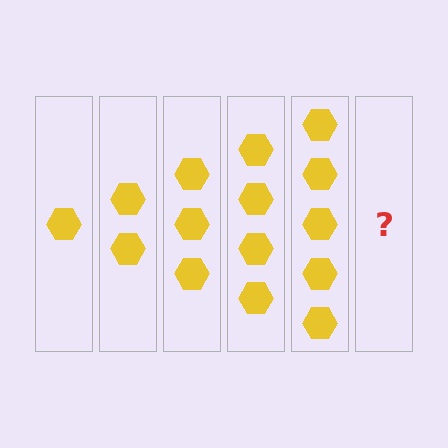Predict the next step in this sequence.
The next step is 6 hexagons.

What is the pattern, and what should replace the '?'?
The pattern is that each step adds one more hexagon. The '?' should be 6 hexagons.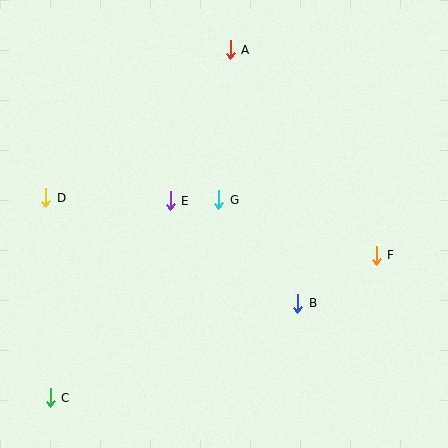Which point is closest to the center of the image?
Point G at (219, 200) is closest to the center.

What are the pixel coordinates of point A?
Point A is at (230, 50).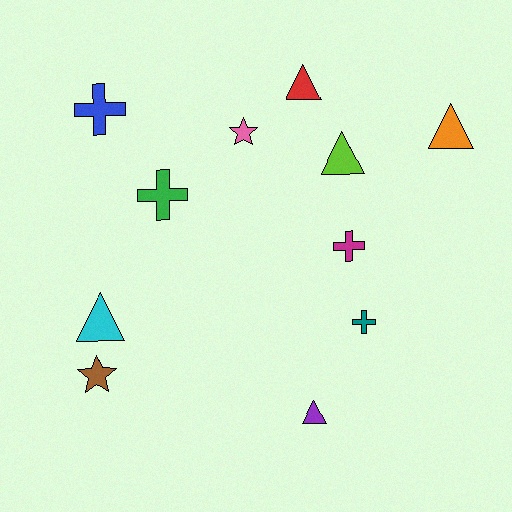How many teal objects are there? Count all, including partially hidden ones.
There is 1 teal object.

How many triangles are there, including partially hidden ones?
There are 5 triangles.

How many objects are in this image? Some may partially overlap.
There are 11 objects.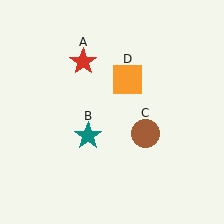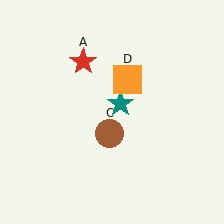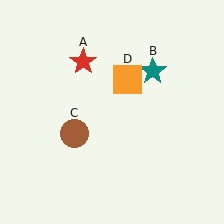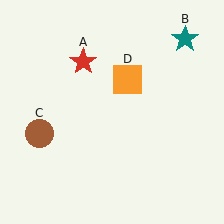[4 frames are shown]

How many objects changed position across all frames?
2 objects changed position: teal star (object B), brown circle (object C).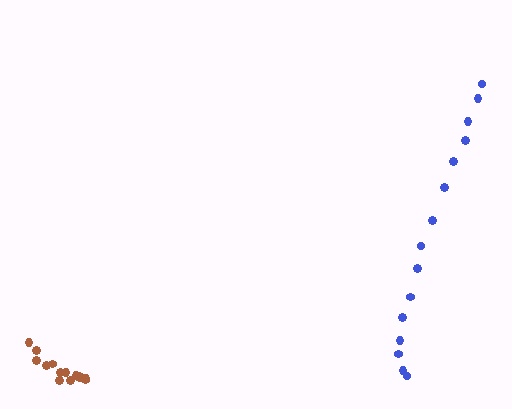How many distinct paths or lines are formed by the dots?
There are 2 distinct paths.